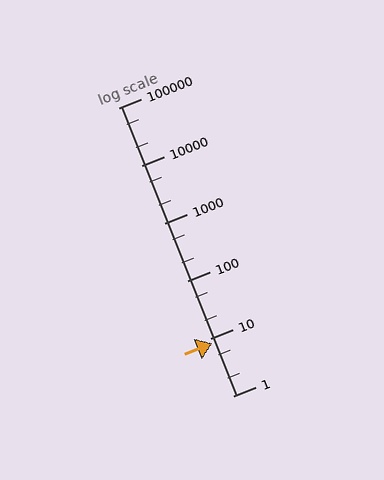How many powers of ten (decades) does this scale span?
The scale spans 5 decades, from 1 to 100000.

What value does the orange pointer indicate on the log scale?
The pointer indicates approximately 8.1.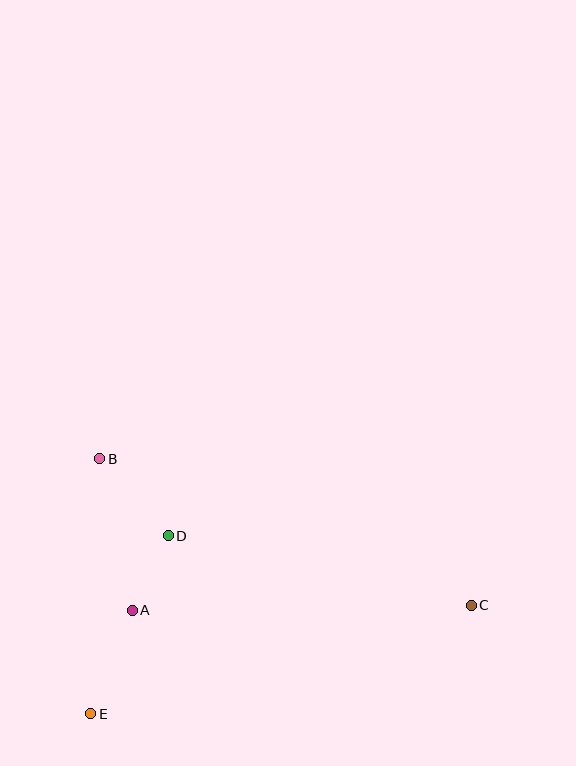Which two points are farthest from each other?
Points B and C are farthest from each other.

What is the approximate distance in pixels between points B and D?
The distance between B and D is approximately 103 pixels.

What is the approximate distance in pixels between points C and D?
The distance between C and D is approximately 311 pixels.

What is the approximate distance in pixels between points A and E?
The distance between A and E is approximately 111 pixels.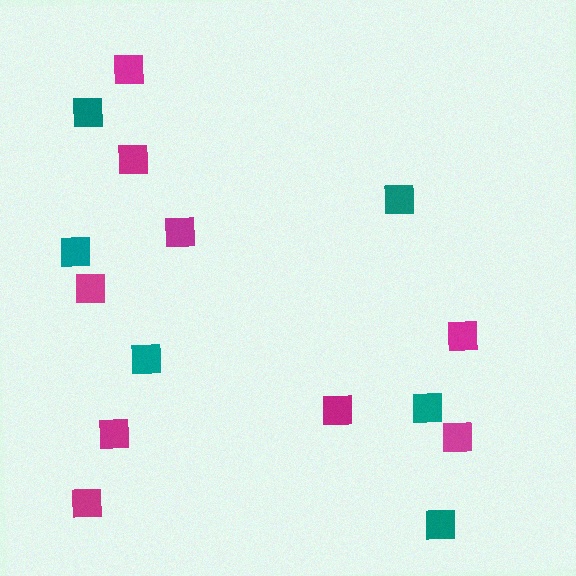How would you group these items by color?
There are 2 groups: one group of magenta squares (9) and one group of teal squares (6).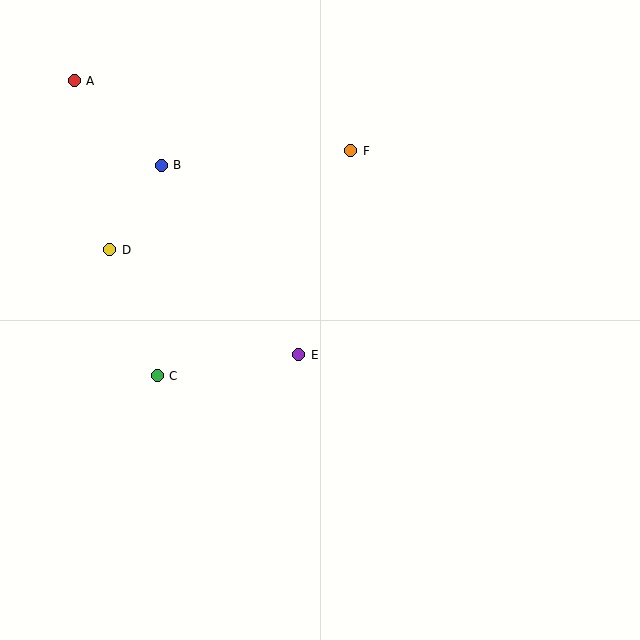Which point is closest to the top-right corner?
Point F is closest to the top-right corner.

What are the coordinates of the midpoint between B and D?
The midpoint between B and D is at (136, 208).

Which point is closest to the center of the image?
Point E at (299, 355) is closest to the center.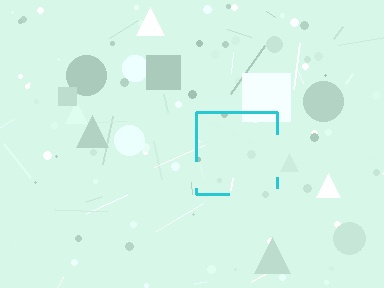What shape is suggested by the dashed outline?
The dashed outline suggests a square.